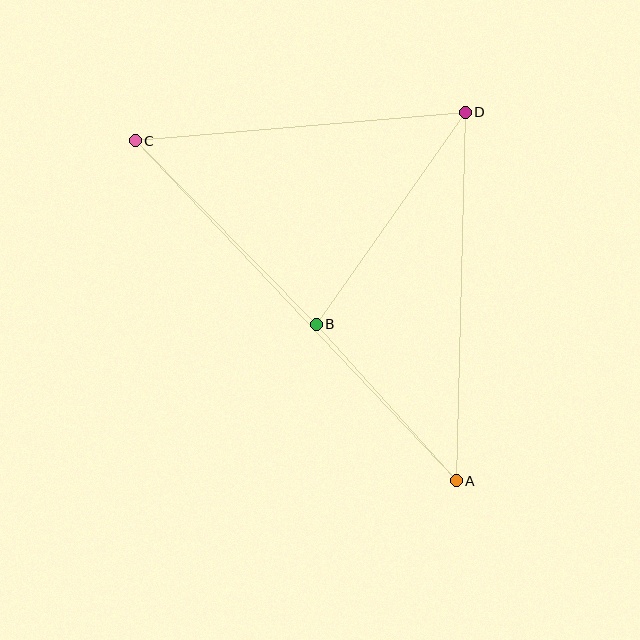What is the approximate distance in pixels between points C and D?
The distance between C and D is approximately 331 pixels.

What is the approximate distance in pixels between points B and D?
The distance between B and D is approximately 259 pixels.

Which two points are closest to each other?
Points A and B are closest to each other.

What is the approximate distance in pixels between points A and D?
The distance between A and D is approximately 368 pixels.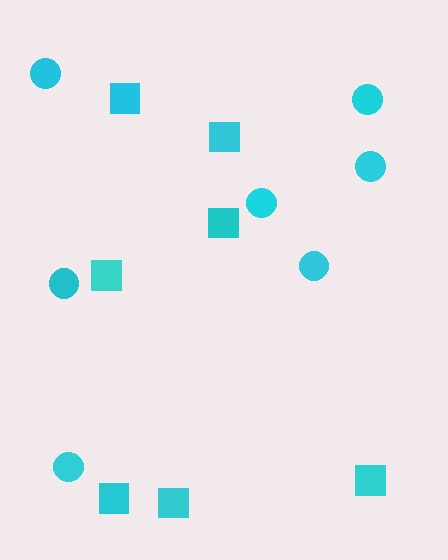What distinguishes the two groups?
There are 2 groups: one group of squares (7) and one group of circles (7).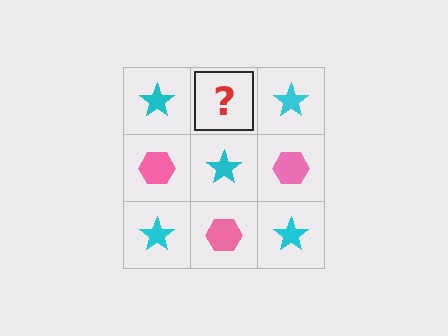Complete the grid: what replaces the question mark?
The question mark should be replaced with a pink hexagon.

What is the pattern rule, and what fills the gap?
The rule is that it alternates cyan star and pink hexagon in a checkerboard pattern. The gap should be filled with a pink hexagon.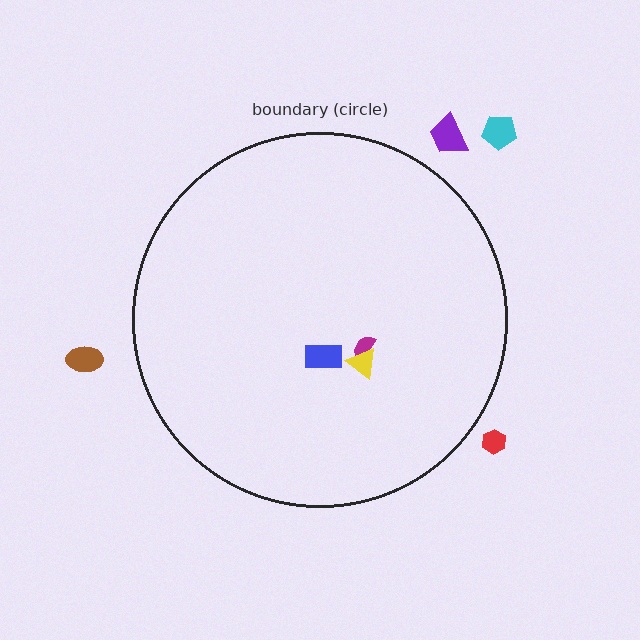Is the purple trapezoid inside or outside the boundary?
Outside.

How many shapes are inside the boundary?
3 inside, 4 outside.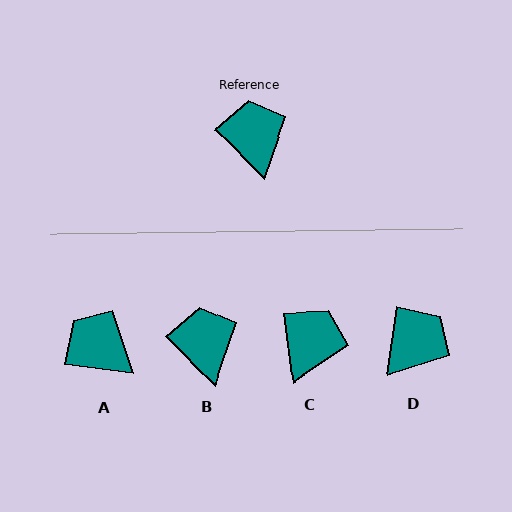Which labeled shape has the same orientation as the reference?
B.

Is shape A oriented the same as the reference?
No, it is off by about 38 degrees.